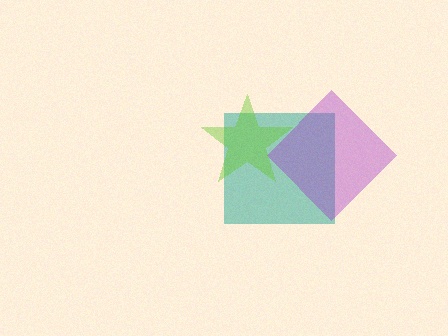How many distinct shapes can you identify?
There are 3 distinct shapes: a teal square, a lime star, a purple diamond.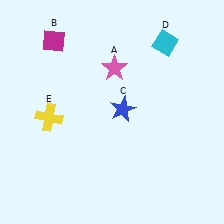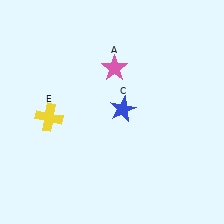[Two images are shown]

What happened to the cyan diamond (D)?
The cyan diamond (D) was removed in Image 2. It was in the top-right area of Image 1.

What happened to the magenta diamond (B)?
The magenta diamond (B) was removed in Image 2. It was in the top-left area of Image 1.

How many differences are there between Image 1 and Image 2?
There are 2 differences between the two images.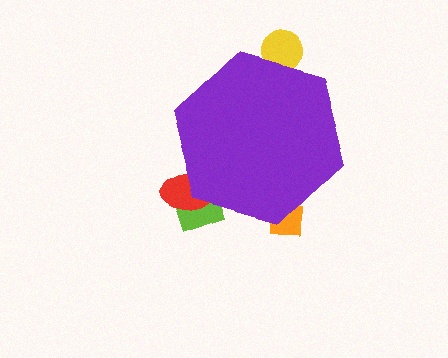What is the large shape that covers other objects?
A purple hexagon.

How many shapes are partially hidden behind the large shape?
4 shapes are partially hidden.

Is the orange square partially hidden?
Yes, the orange square is partially hidden behind the purple hexagon.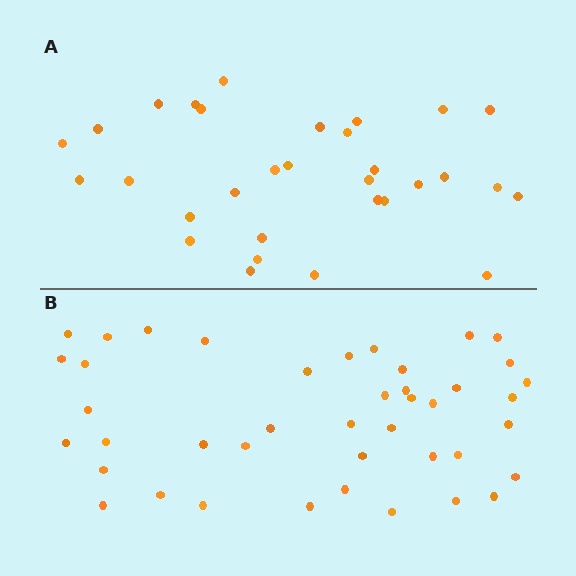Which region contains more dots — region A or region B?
Region B (the bottom region) has more dots.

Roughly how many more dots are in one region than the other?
Region B has roughly 12 or so more dots than region A.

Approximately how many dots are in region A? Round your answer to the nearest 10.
About 30 dots. (The exact count is 31, which rounds to 30.)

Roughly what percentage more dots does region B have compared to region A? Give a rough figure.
About 35% more.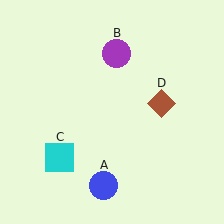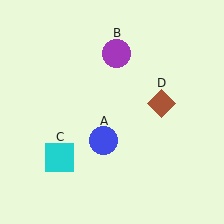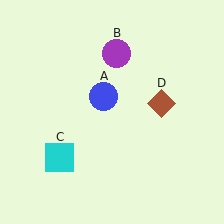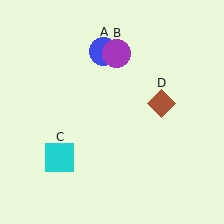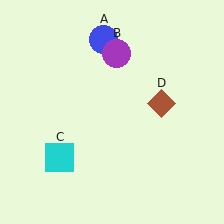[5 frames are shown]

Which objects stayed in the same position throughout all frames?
Purple circle (object B) and cyan square (object C) and brown diamond (object D) remained stationary.